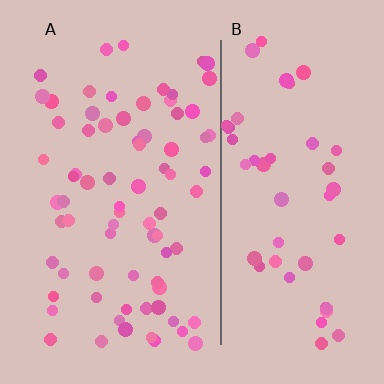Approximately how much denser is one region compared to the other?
Approximately 1.5× — region A over region B.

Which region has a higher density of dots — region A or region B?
A (the left).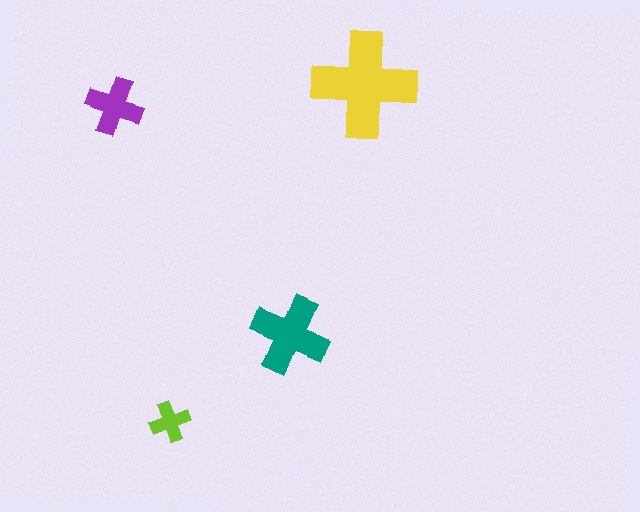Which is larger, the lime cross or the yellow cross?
The yellow one.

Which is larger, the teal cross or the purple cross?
The teal one.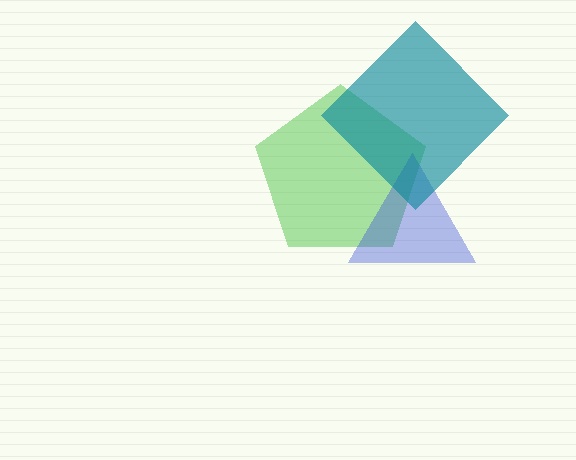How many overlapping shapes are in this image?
There are 3 overlapping shapes in the image.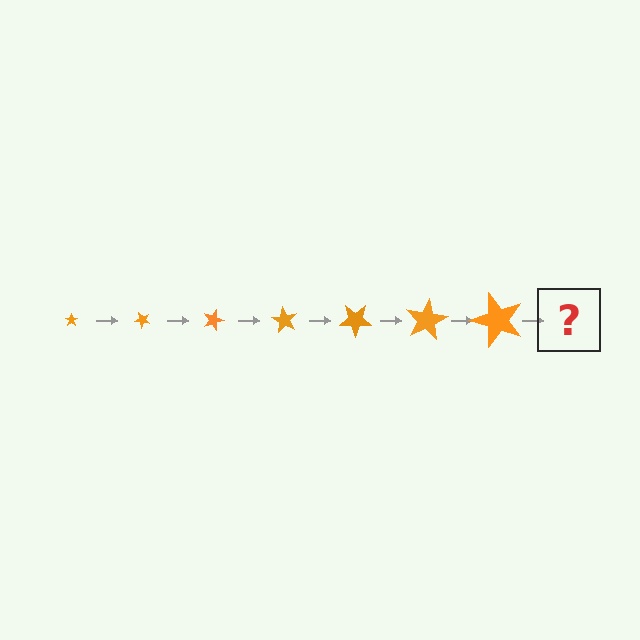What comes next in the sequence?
The next element should be a star, larger than the previous one and rotated 315 degrees from the start.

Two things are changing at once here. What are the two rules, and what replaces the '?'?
The two rules are that the star grows larger each step and it rotates 45 degrees each step. The '?' should be a star, larger than the previous one and rotated 315 degrees from the start.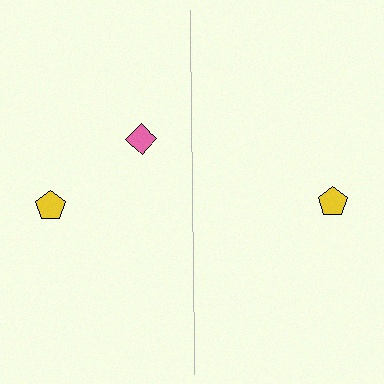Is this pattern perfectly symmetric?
No, the pattern is not perfectly symmetric. A pink diamond is missing from the right side.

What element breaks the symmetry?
A pink diamond is missing from the right side.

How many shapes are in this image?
There are 3 shapes in this image.